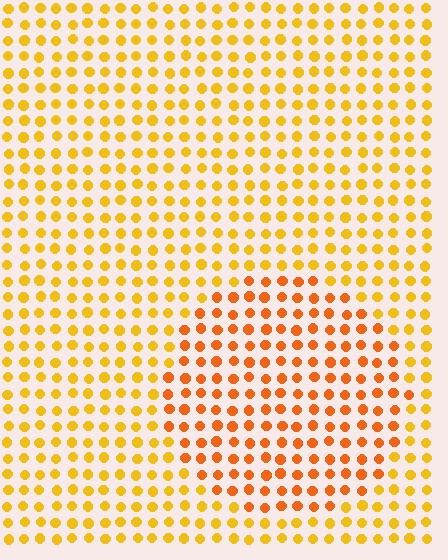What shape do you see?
I see a circle.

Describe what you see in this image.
The image is filled with small yellow elements in a uniform arrangement. A circle-shaped region is visible where the elements are tinted to a slightly different hue, forming a subtle color boundary.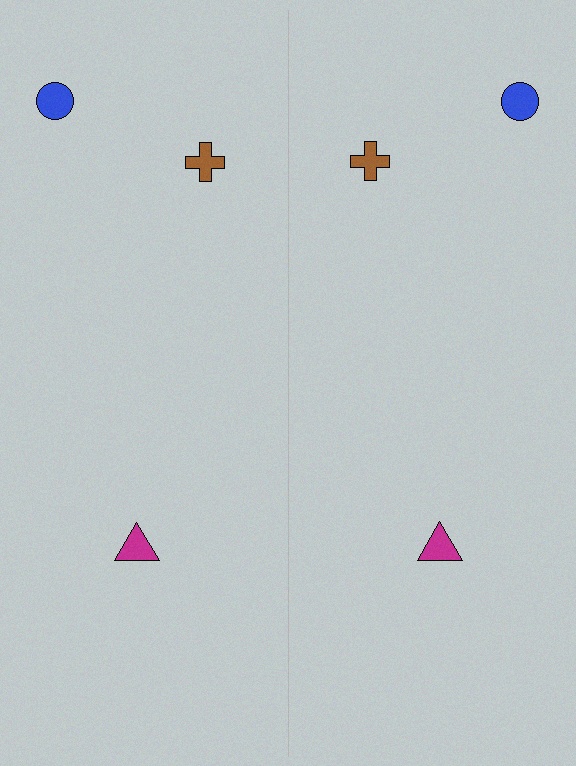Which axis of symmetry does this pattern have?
The pattern has a vertical axis of symmetry running through the center of the image.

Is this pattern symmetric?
Yes, this pattern has bilateral (reflection) symmetry.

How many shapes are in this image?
There are 6 shapes in this image.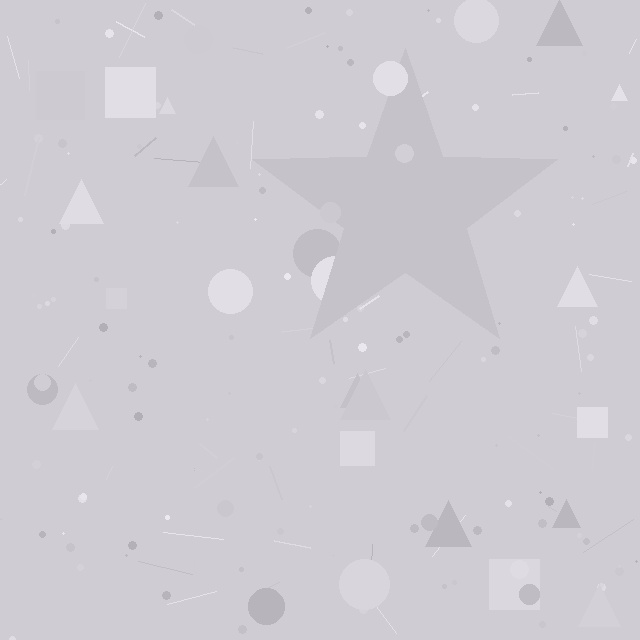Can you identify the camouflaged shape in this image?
The camouflaged shape is a star.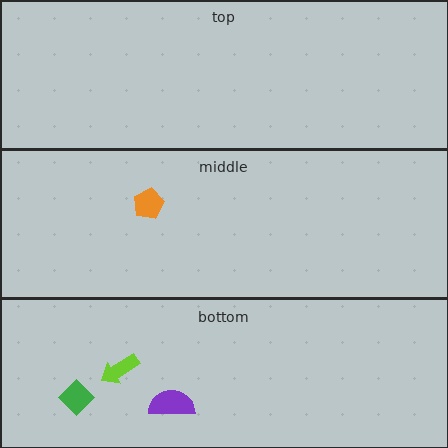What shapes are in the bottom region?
The purple semicircle, the green diamond, the lime arrow.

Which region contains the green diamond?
The bottom region.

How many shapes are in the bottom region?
3.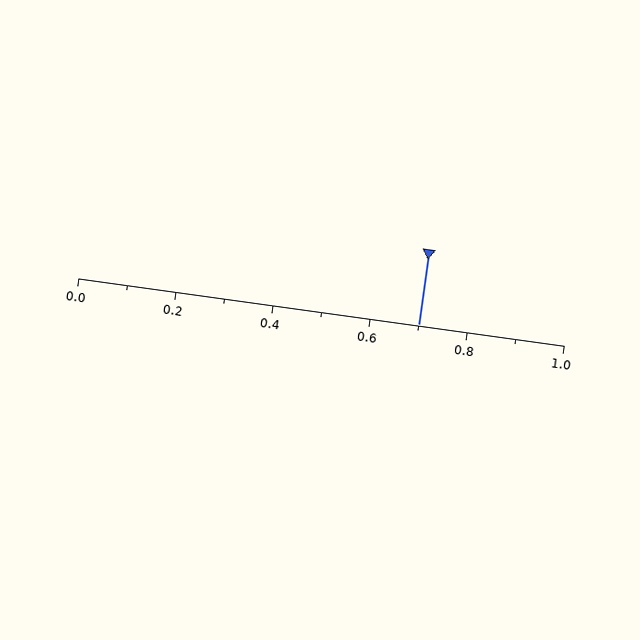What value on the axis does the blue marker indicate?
The marker indicates approximately 0.7.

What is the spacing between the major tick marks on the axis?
The major ticks are spaced 0.2 apart.